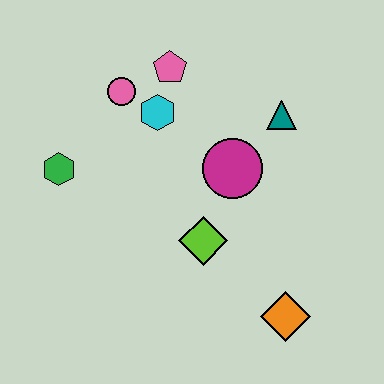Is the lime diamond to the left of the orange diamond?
Yes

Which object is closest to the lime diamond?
The magenta circle is closest to the lime diamond.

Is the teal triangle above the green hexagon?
Yes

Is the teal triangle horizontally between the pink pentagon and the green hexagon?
No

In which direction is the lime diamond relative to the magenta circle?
The lime diamond is below the magenta circle.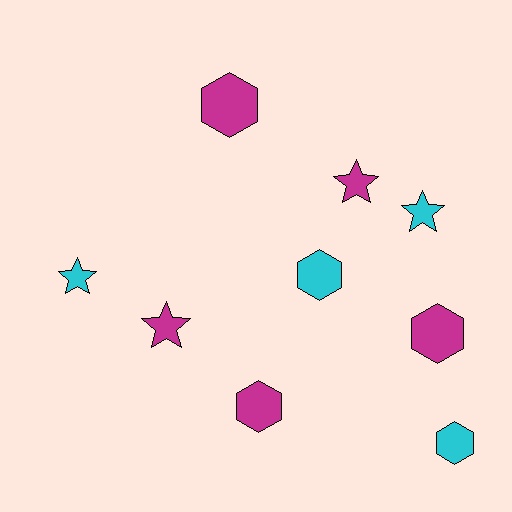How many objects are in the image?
There are 9 objects.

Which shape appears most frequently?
Hexagon, with 5 objects.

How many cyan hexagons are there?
There are 2 cyan hexagons.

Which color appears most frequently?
Magenta, with 5 objects.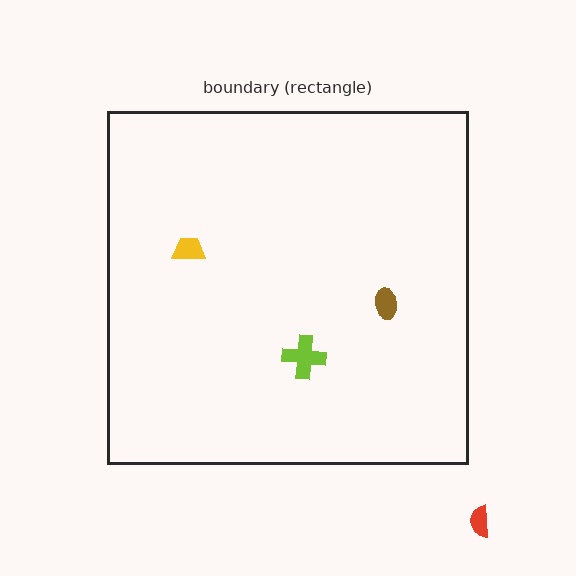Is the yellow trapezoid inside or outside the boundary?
Inside.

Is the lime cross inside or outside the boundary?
Inside.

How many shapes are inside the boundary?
3 inside, 1 outside.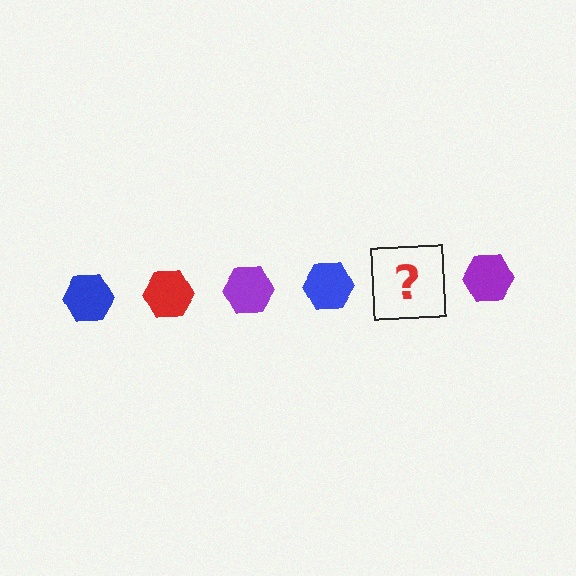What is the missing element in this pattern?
The missing element is a red hexagon.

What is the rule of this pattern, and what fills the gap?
The rule is that the pattern cycles through blue, red, purple hexagons. The gap should be filled with a red hexagon.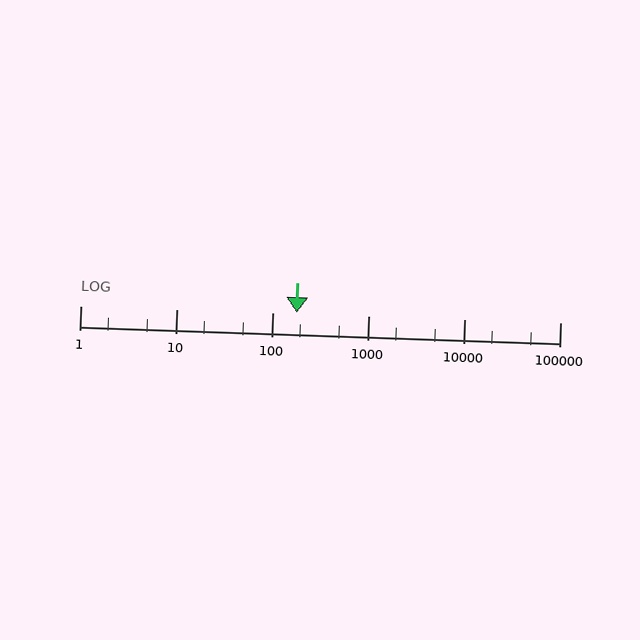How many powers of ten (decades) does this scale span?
The scale spans 5 decades, from 1 to 100000.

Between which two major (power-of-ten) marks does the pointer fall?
The pointer is between 100 and 1000.